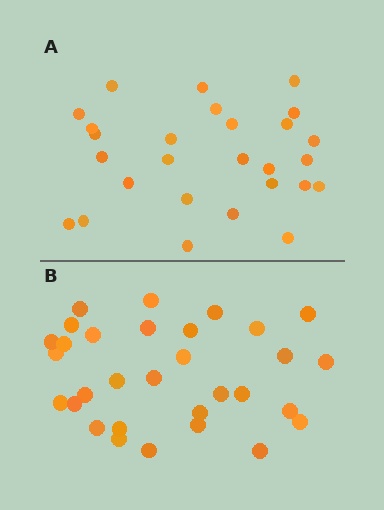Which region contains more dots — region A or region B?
Region B (the bottom region) has more dots.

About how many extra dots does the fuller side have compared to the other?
Region B has about 4 more dots than region A.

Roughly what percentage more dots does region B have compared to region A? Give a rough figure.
About 15% more.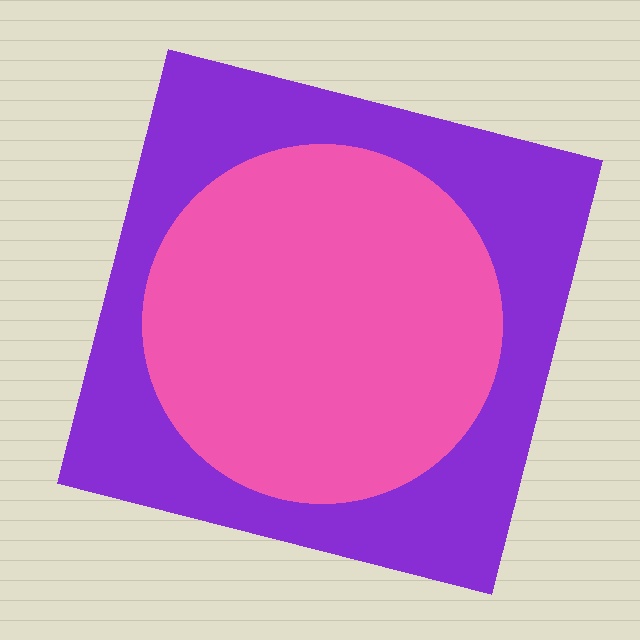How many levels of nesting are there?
2.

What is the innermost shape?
The pink circle.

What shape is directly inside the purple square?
The pink circle.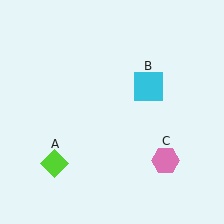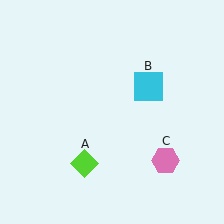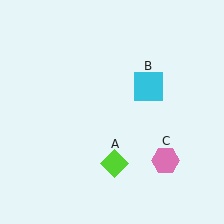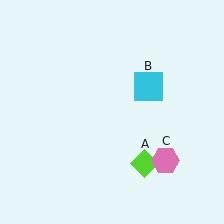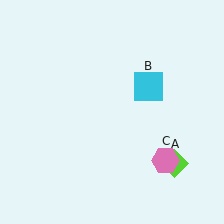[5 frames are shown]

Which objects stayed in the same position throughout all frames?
Cyan square (object B) and pink hexagon (object C) remained stationary.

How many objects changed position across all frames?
1 object changed position: lime diamond (object A).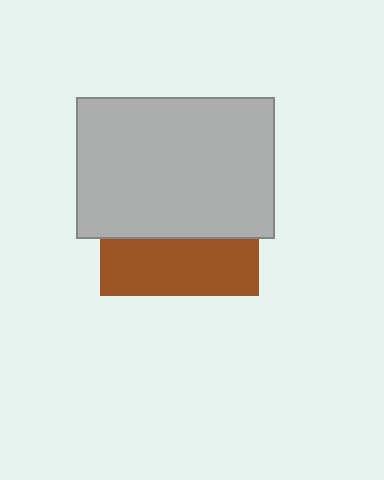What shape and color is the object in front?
The object in front is a light gray rectangle.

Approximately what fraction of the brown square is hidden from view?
Roughly 65% of the brown square is hidden behind the light gray rectangle.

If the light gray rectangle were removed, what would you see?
You would see the complete brown square.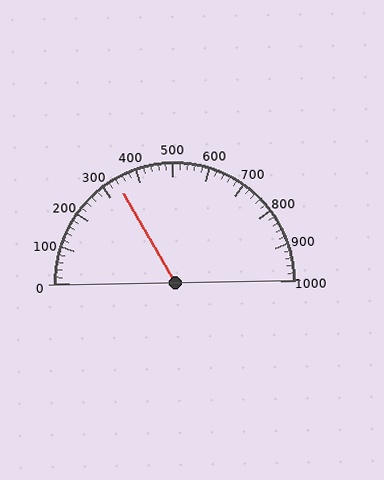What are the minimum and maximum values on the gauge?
The gauge ranges from 0 to 1000.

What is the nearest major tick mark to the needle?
The nearest major tick mark is 300.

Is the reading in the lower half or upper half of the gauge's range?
The reading is in the lower half of the range (0 to 1000).